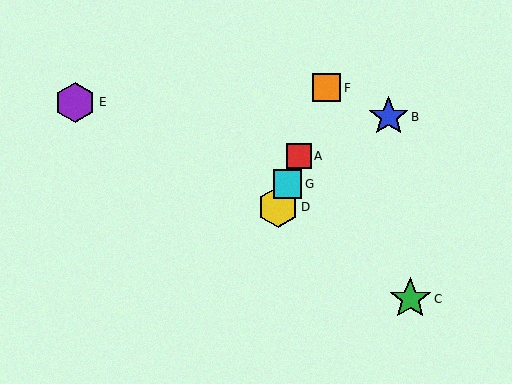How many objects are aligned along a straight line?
4 objects (A, D, F, G) are aligned along a straight line.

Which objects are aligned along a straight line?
Objects A, D, F, G are aligned along a straight line.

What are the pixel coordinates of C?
Object C is at (410, 299).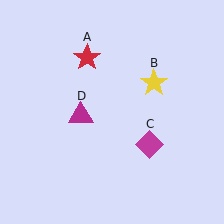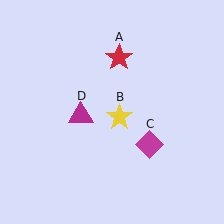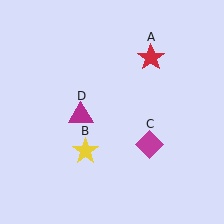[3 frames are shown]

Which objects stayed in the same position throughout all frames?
Magenta diamond (object C) and magenta triangle (object D) remained stationary.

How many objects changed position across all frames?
2 objects changed position: red star (object A), yellow star (object B).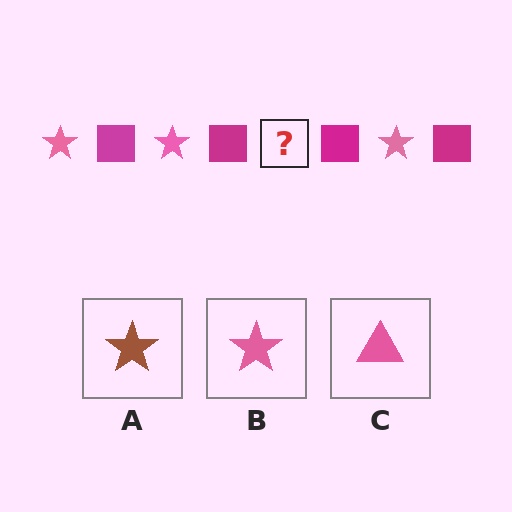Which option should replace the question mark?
Option B.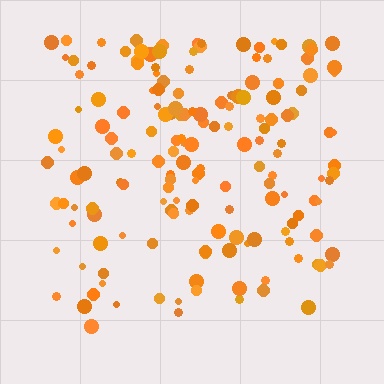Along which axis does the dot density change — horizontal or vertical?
Vertical.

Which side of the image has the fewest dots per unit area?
The bottom.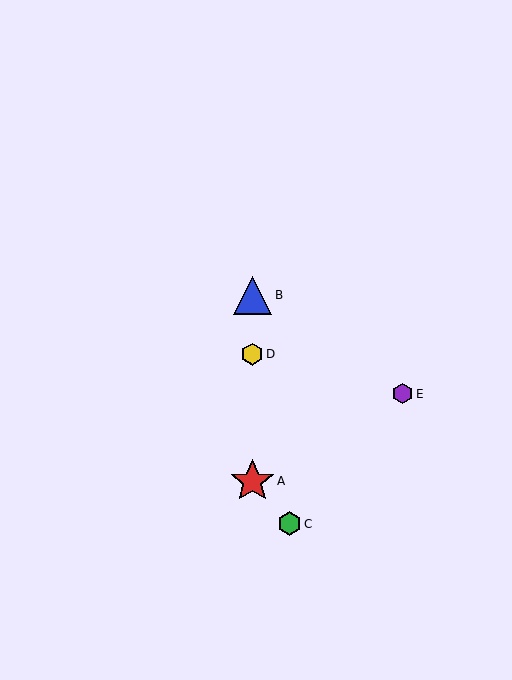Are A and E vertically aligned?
No, A is at x≈252 and E is at x≈403.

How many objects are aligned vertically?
3 objects (A, B, D) are aligned vertically.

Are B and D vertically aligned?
Yes, both are at x≈252.